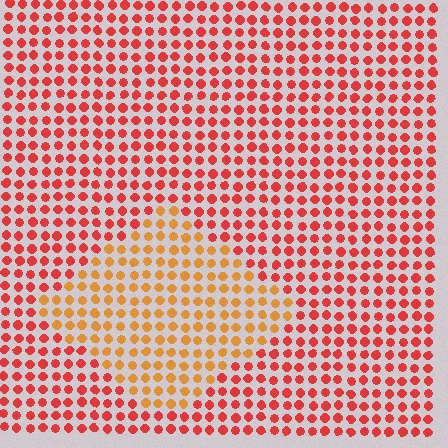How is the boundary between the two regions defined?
The boundary is defined purely by a slight shift in hue (about 34 degrees). Spacing, size, and orientation are identical on both sides.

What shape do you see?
I see a diamond.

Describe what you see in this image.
The image is filled with small red elements in a uniform arrangement. A diamond-shaped region is visible where the elements are tinted to a slightly different hue, forming a subtle color boundary.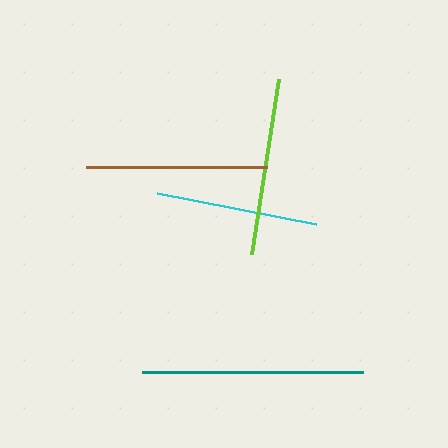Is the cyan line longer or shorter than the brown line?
The brown line is longer than the cyan line.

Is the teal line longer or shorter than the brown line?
The teal line is longer than the brown line.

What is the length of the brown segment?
The brown segment is approximately 181 pixels long.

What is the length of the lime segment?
The lime segment is approximately 177 pixels long.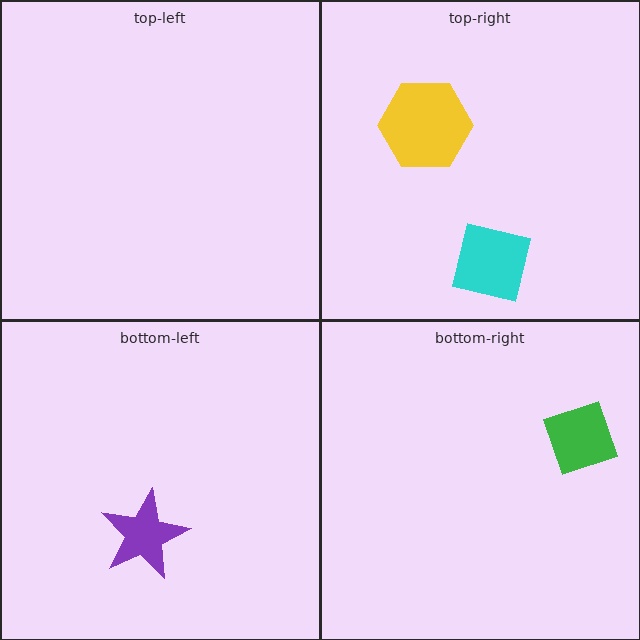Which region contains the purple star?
The bottom-left region.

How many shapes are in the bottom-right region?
1.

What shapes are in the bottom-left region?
The purple star.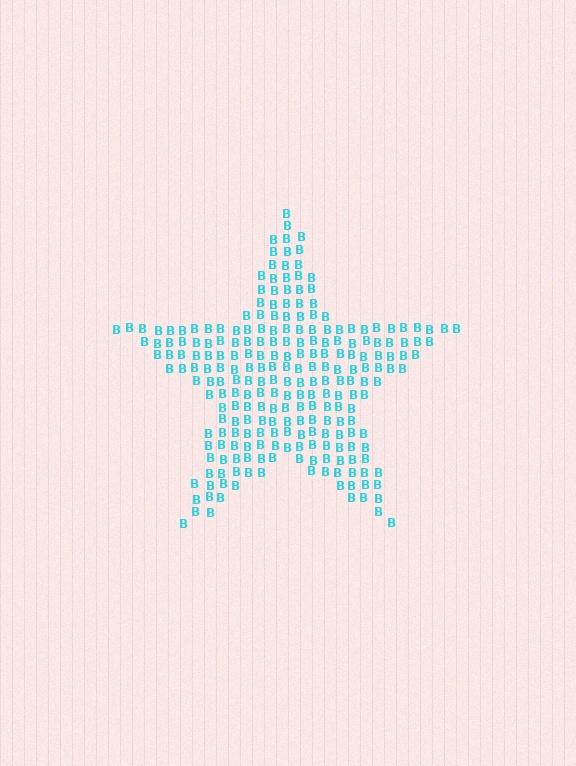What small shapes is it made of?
It is made of small letter B's.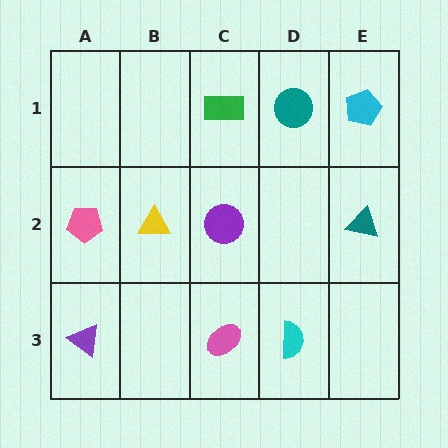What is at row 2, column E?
A teal triangle.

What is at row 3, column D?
A cyan semicircle.